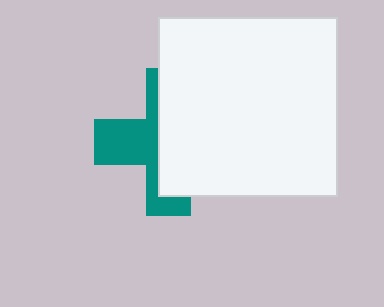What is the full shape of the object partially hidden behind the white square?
The partially hidden object is a teal cross.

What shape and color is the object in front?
The object in front is a white square.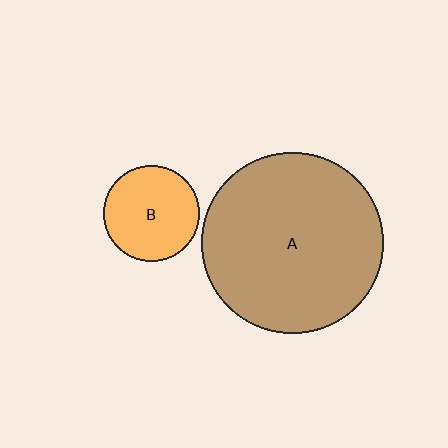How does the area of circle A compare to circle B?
Approximately 3.6 times.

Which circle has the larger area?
Circle A (brown).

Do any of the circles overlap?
No, none of the circles overlap.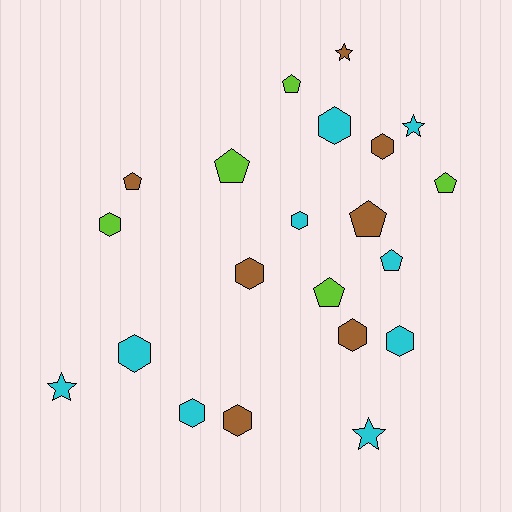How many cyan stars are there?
There are 3 cyan stars.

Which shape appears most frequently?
Hexagon, with 10 objects.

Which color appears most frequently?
Cyan, with 9 objects.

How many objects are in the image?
There are 21 objects.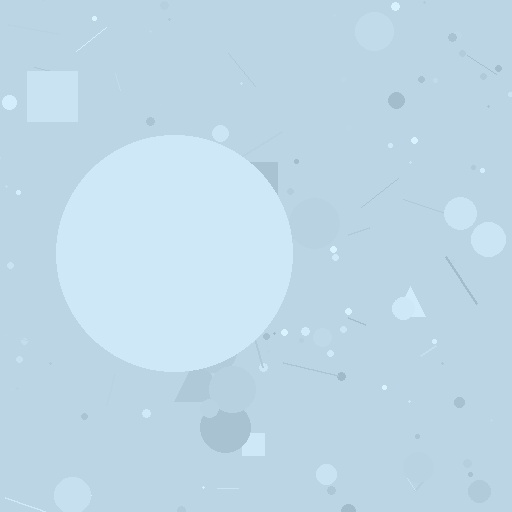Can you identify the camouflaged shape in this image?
The camouflaged shape is a circle.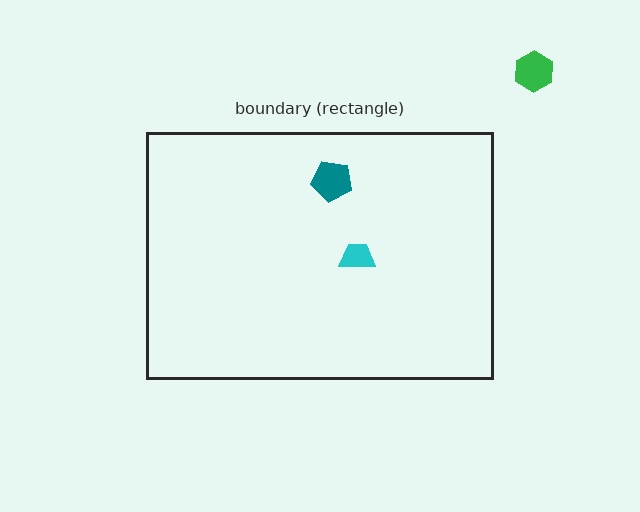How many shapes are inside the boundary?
2 inside, 1 outside.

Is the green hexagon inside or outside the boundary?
Outside.